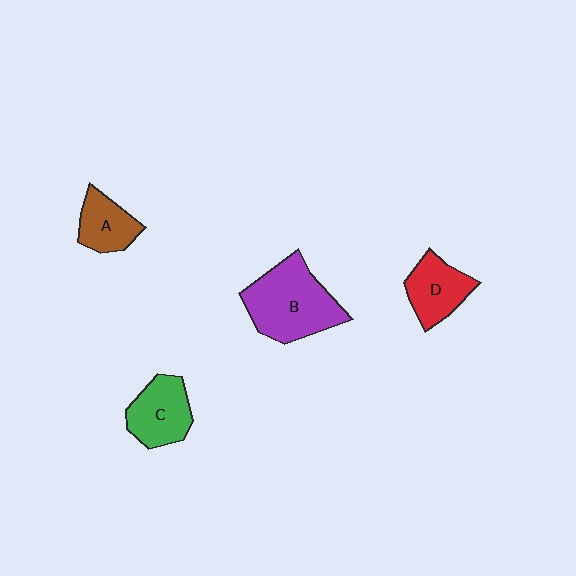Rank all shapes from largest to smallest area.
From largest to smallest: B (purple), C (green), D (red), A (brown).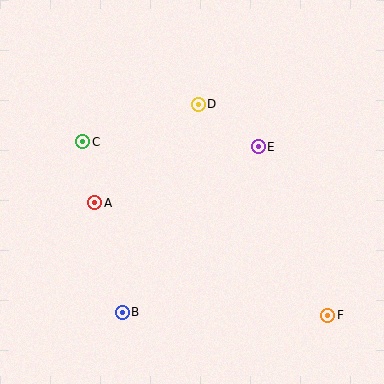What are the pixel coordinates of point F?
Point F is at (328, 315).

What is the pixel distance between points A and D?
The distance between A and D is 143 pixels.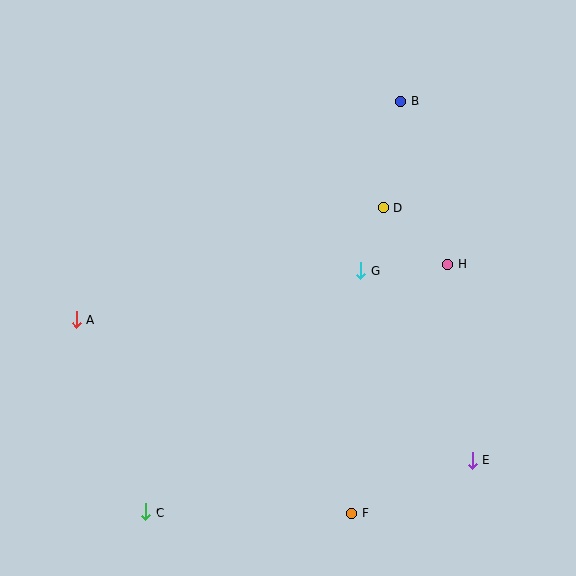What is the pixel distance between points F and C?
The distance between F and C is 206 pixels.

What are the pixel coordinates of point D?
Point D is at (383, 208).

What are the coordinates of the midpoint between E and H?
The midpoint between E and H is at (460, 362).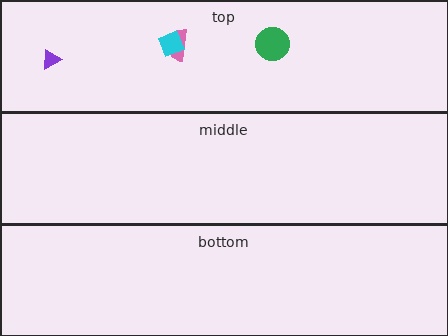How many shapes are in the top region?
4.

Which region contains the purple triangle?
The top region.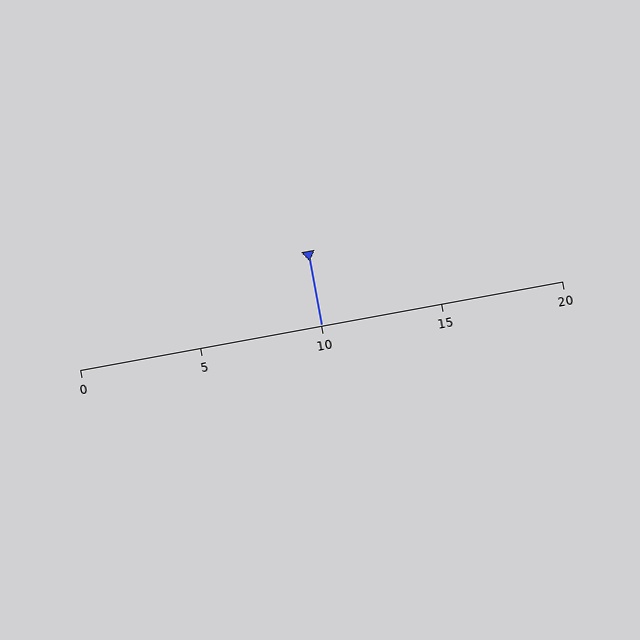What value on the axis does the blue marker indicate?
The marker indicates approximately 10.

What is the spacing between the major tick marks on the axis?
The major ticks are spaced 5 apart.